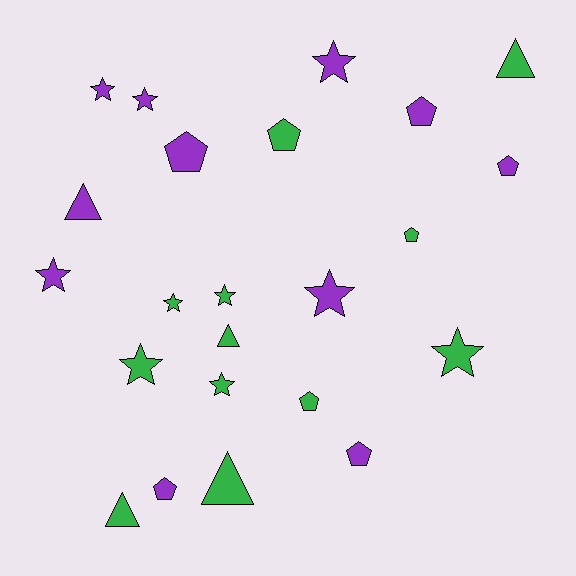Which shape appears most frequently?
Star, with 10 objects.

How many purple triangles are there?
There is 1 purple triangle.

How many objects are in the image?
There are 23 objects.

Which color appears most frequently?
Green, with 12 objects.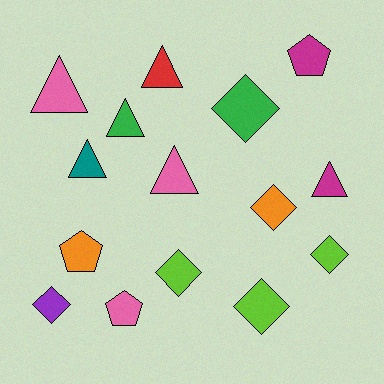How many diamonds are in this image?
There are 6 diamonds.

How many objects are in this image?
There are 15 objects.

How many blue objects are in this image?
There are no blue objects.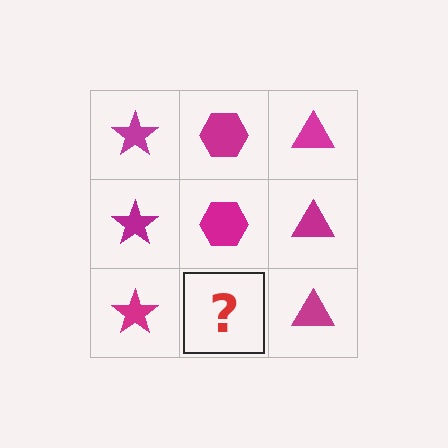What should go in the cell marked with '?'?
The missing cell should contain a magenta hexagon.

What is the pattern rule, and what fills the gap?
The rule is that each column has a consistent shape. The gap should be filled with a magenta hexagon.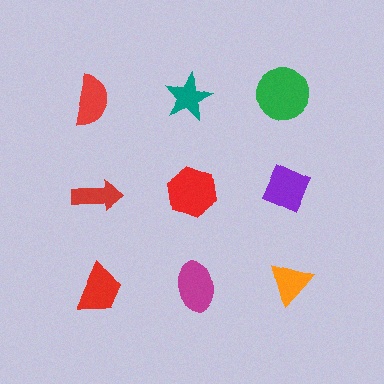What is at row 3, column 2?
A magenta ellipse.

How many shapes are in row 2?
3 shapes.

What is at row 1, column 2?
A teal star.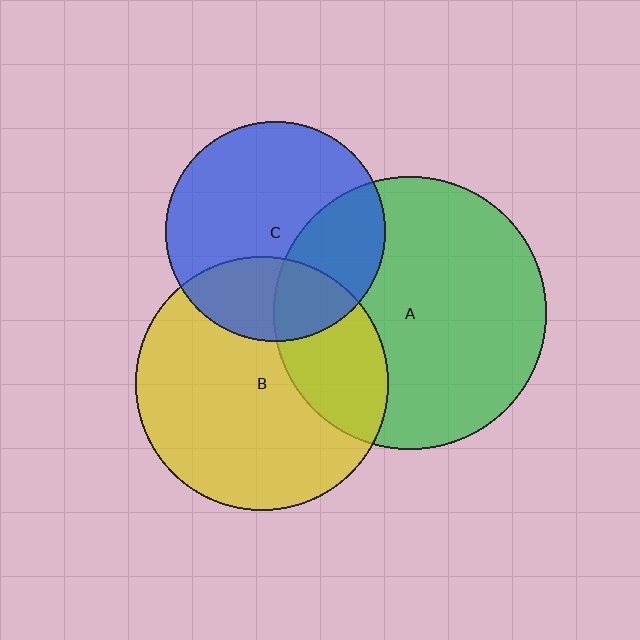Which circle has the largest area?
Circle A (green).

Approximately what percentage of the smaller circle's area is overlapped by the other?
Approximately 30%.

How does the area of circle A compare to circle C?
Approximately 1.5 times.